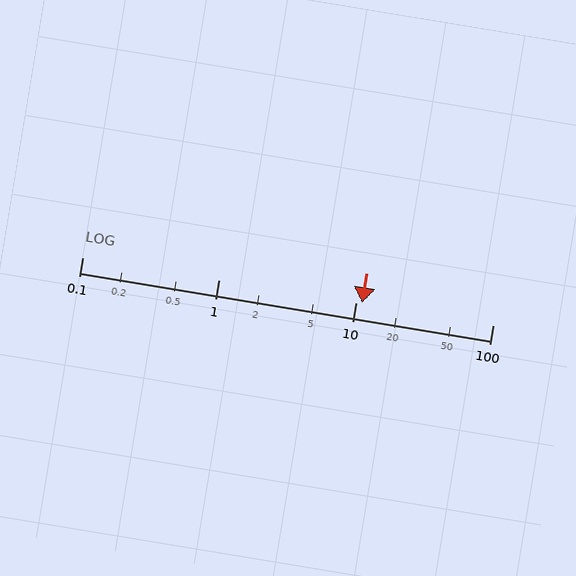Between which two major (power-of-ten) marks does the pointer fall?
The pointer is between 10 and 100.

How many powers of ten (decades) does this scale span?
The scale spans 3 decades, from 0.1 to 100.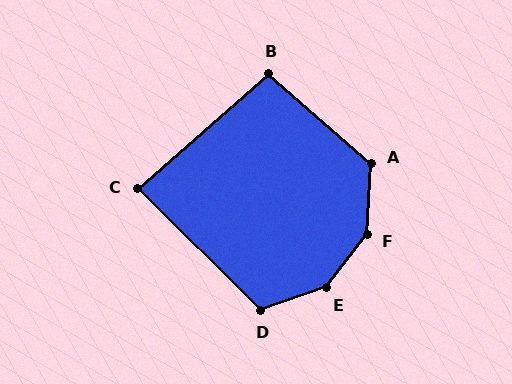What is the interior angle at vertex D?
Approximately 116 degrees (obtuse).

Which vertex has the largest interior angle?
E, at approximately 147 degrees.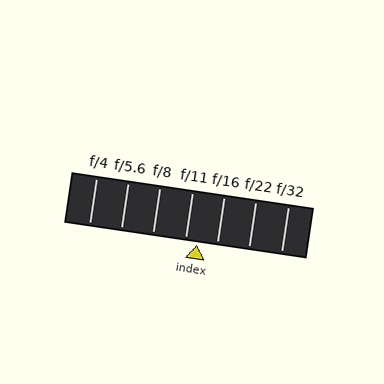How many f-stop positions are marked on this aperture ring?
There are 7 f-stop positions marked.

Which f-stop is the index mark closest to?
The index mark is closest to f/11.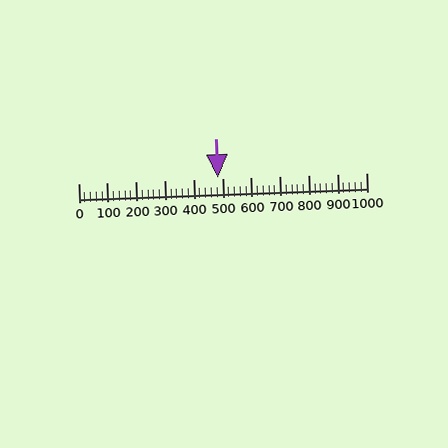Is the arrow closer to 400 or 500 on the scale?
The arrow is closer to 500.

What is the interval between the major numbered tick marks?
The major tick marks are spaced 100 units apart.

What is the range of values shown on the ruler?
The ruler shows values from 0 to 1000.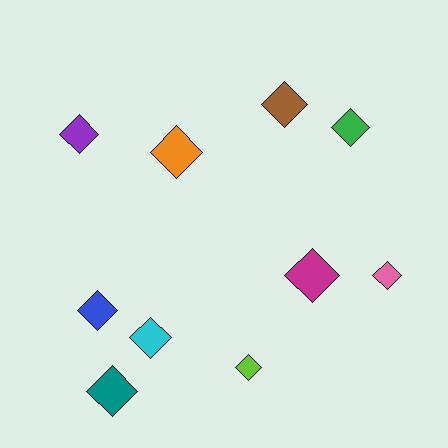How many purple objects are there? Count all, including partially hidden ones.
There is 1 purple object.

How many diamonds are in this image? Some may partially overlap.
There are 10 diamonds.